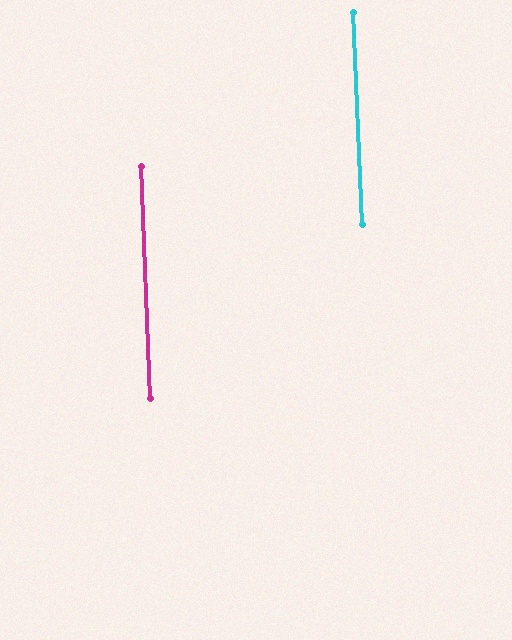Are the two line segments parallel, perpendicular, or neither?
Parallel — their directions differ by only 0.1°.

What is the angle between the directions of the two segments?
Approximately 0 degrees.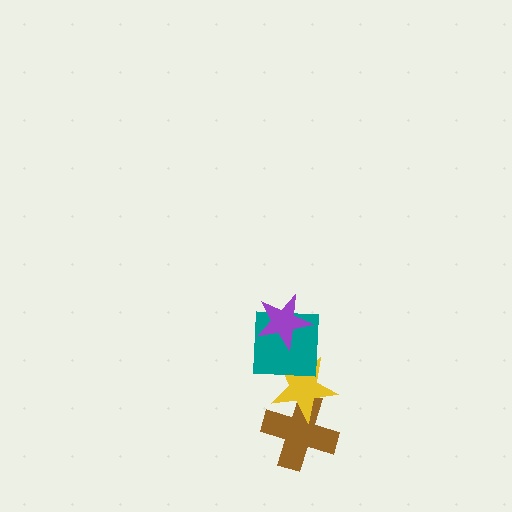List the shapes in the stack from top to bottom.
From top to bottom: the purple star, the teal square, the yellow star, the brown cross.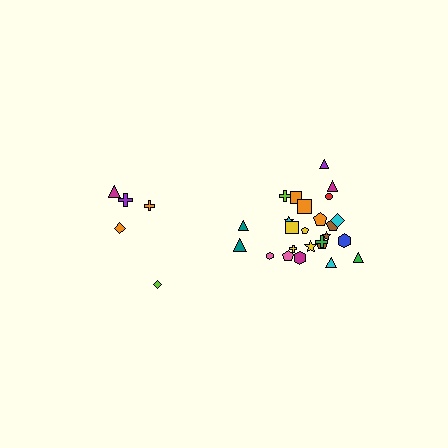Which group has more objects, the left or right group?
The right group.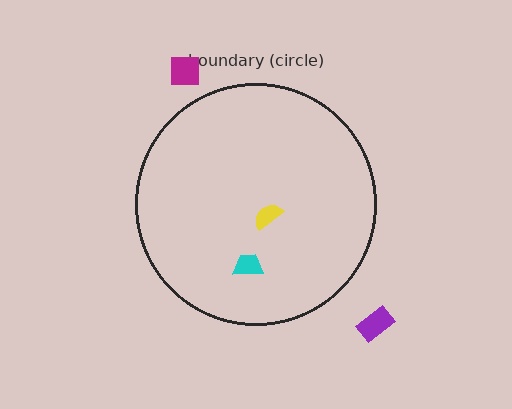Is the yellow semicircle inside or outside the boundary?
Inside.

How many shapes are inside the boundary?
2 inside, 2 outside.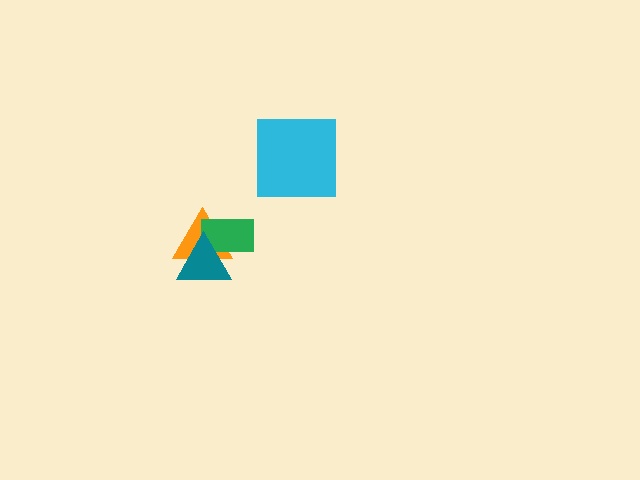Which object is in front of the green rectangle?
The teal triangle is in front of the green rectangle.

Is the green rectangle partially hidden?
Yes, it is partially covered by another shape.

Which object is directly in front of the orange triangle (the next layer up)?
The green rectangle is directly in front of the orange triangle.